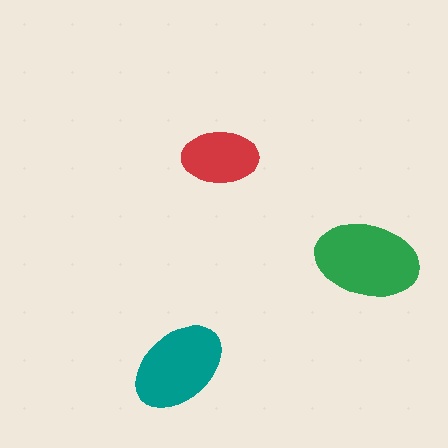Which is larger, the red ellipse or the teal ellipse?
The teal one.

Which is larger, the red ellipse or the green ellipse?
The green one.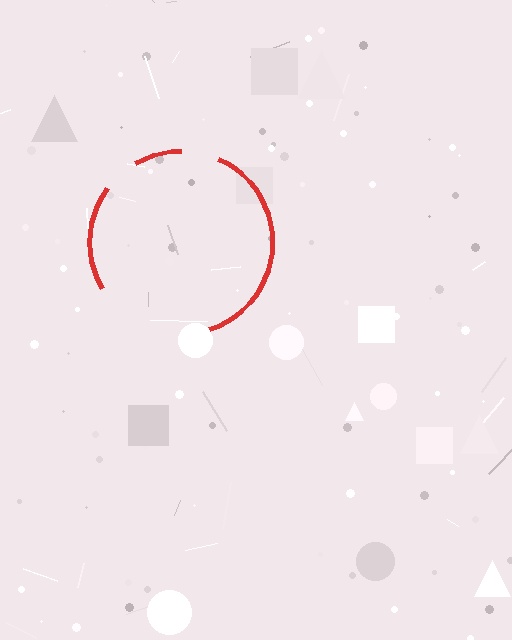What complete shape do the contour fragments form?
The contour fragments form a circle.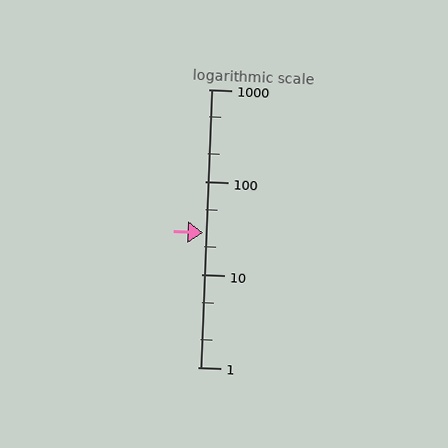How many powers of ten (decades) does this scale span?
The scale spans 3 decades, from 1 to 1000.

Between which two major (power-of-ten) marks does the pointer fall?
The pointer is between 10 and 100.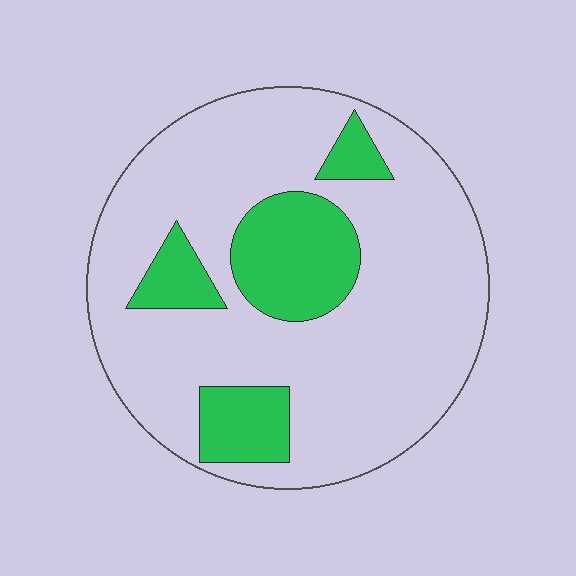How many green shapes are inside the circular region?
4.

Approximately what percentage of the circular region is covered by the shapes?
Approximately 20%.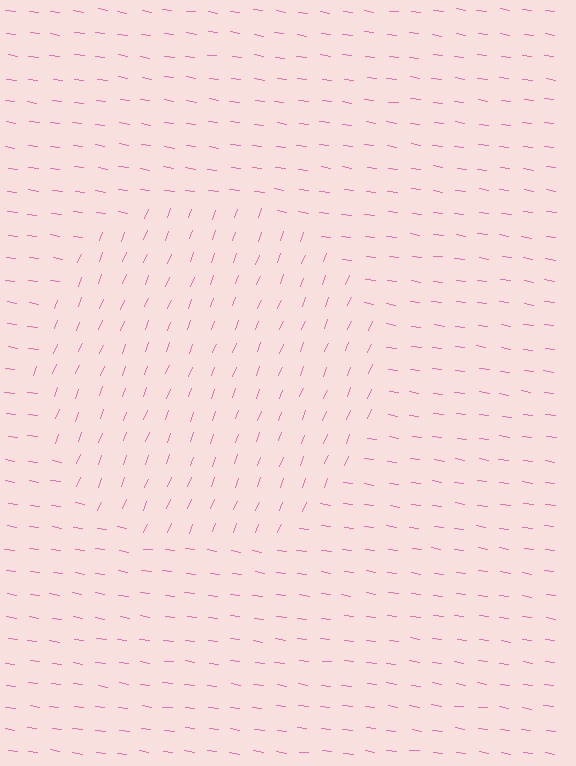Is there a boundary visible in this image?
Yes, there is a texture boundary formed by a change in line orientation.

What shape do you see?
I see a circle.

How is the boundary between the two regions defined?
The boundary is defined purely by a change in line orientation (approximately 76 degrees difference). All lines are the same color and thickness.